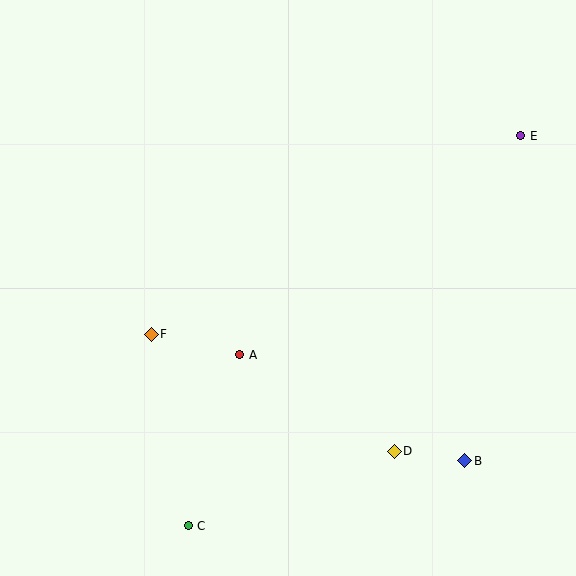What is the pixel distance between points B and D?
The distance between B and D is 71 pixels.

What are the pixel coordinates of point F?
Point F is at (151, 334).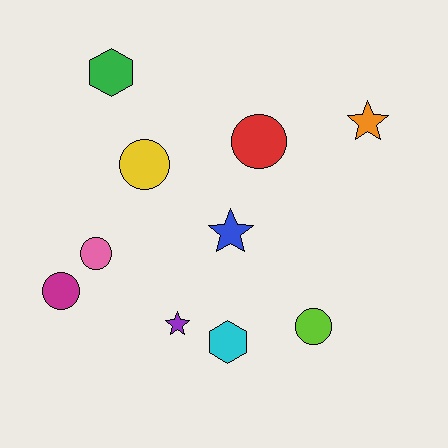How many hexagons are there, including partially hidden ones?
There are 2 hexagons.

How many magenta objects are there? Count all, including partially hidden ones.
There is 1 magenta object.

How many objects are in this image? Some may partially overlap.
There are 10 objects.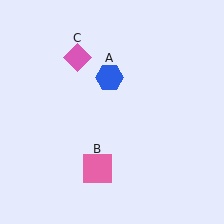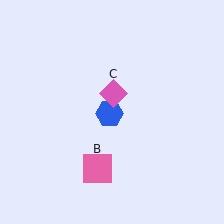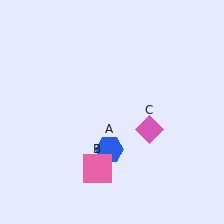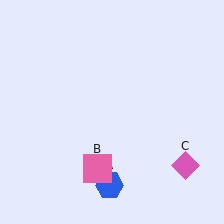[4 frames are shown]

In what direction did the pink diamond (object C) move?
The pink diamond (object C) moved down and to the right.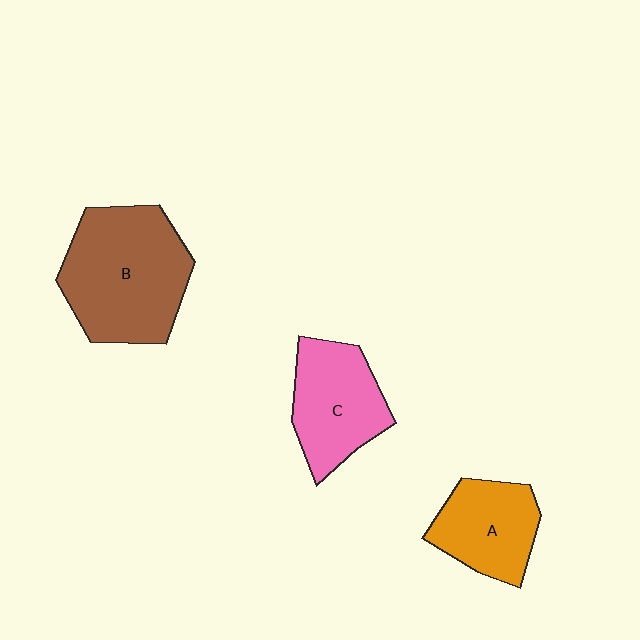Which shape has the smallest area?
Shape A (orange).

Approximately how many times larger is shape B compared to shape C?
Approximately 1.5 times.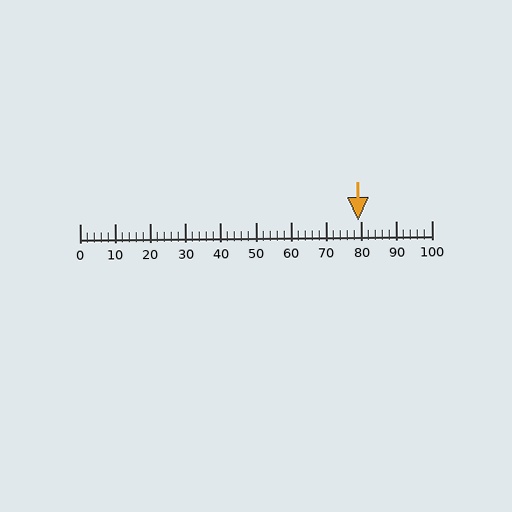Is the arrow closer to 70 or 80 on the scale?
The arrow is closer to 80.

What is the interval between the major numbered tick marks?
The major tick marks are spaced 10 units apart.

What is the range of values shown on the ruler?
The ruler shows values from 0 to 100.